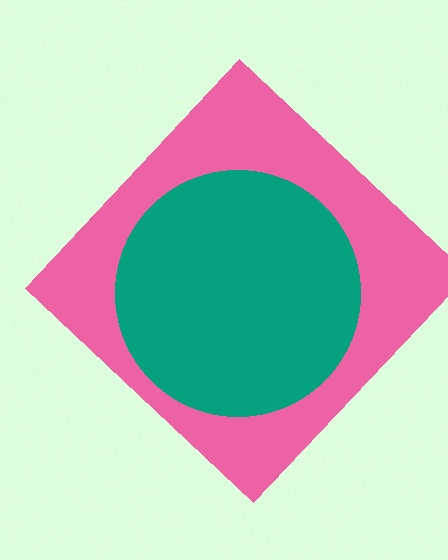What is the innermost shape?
The teal circle.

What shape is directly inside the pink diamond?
The teal circle.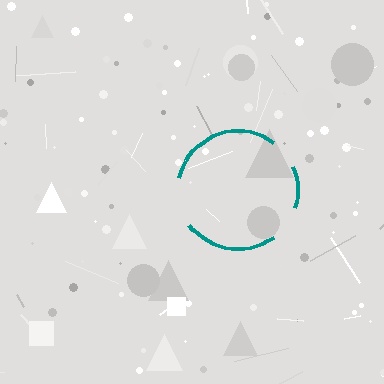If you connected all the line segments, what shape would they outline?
They would outline a circle.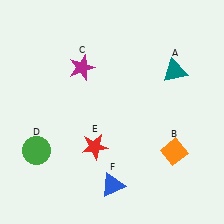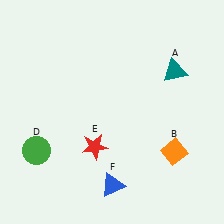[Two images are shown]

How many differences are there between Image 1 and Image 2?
There is 1 difference between the two images.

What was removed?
The magenta star (C) was removed in Image 2.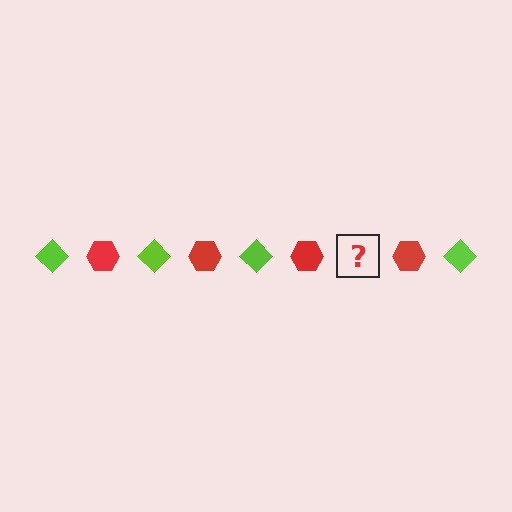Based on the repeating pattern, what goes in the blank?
The blank should be a lime diamond.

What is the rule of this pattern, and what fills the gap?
The rule is that the pattern alternates between lime diamond and red hexagon. The gap should be filled with a lime diamond.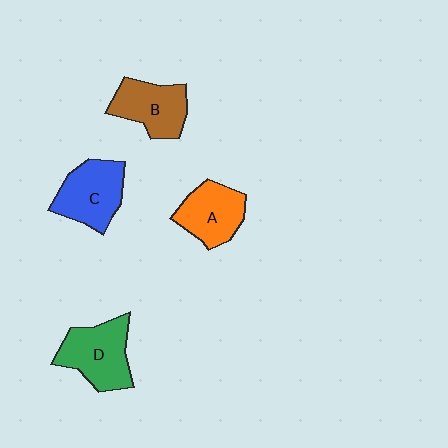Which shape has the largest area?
Shape D (green).